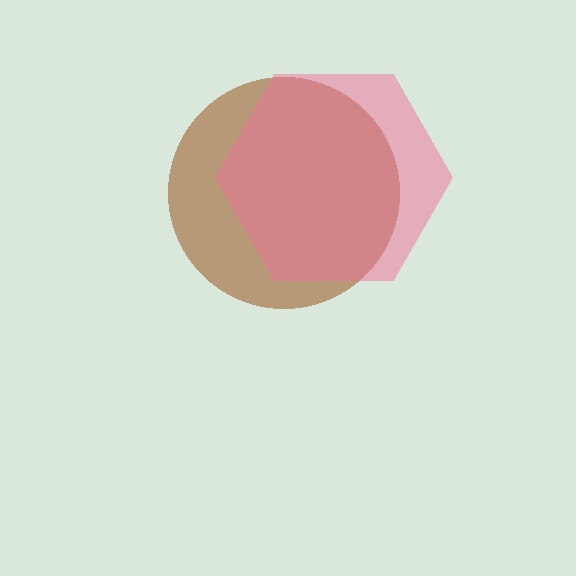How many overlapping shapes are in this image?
There are 2 overlapping shapes in the image.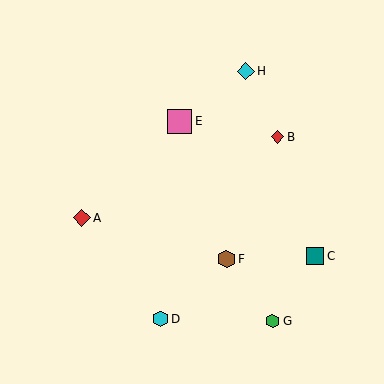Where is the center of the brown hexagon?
The center of the brown hexagon is at (227, 259).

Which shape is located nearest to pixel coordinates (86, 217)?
The red diamond (labeled A) at (82, 218) is nearest to that location.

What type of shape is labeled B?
Shape B is a red diamond.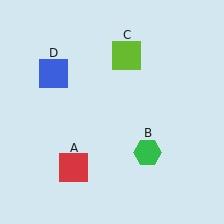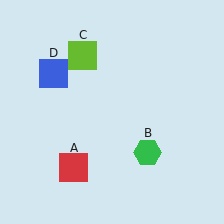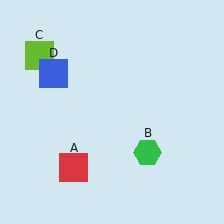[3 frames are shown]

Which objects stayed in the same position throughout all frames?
Red square (object A) and green hexagon (object B) and blue square (object D) remained stationary.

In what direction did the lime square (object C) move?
The lime square (object C) moved left.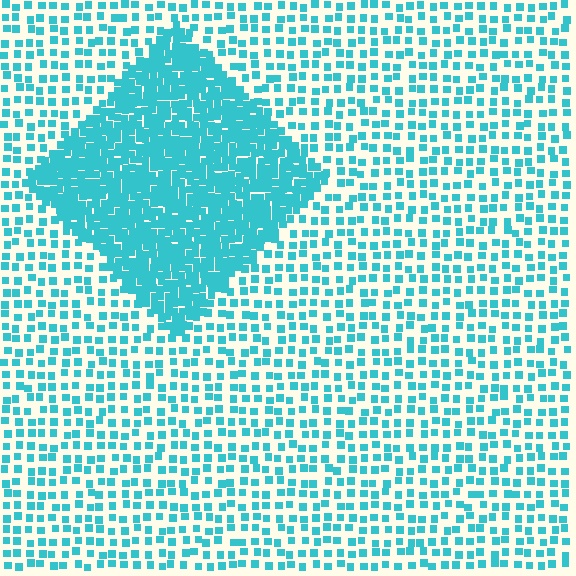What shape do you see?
I see a diamond.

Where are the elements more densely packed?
The elements are more densely packed inside the diamond boundary.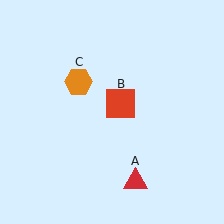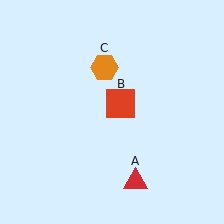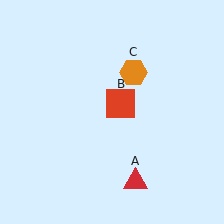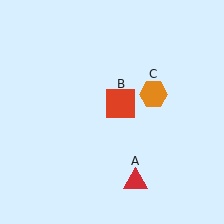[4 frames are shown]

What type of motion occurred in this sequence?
The orange hexagon (object C) rotated clockwise around the center of the scene.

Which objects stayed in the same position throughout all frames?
Red triangle (object A) and red square (object B) remained stationary.